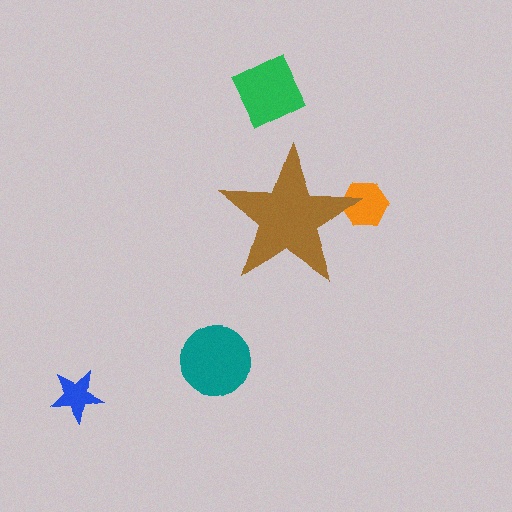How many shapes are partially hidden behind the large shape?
1 shape is partially hidden.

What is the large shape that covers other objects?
A brown star.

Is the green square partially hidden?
No, the green square is fully visible.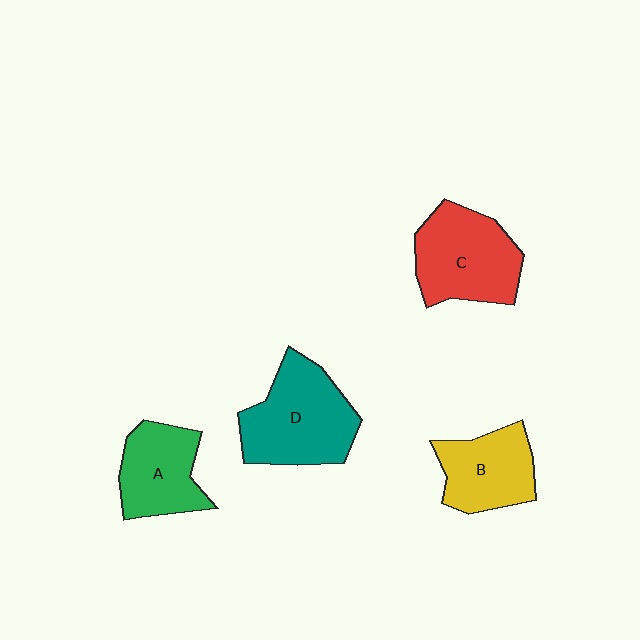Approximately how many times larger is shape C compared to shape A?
Approximately 1.3 times.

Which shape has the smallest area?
Shape A (green).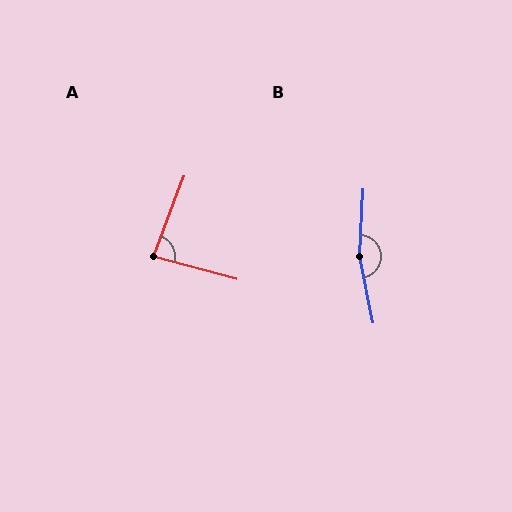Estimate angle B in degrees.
Approximately 166 degrees.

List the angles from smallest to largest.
A (85°), B (166°).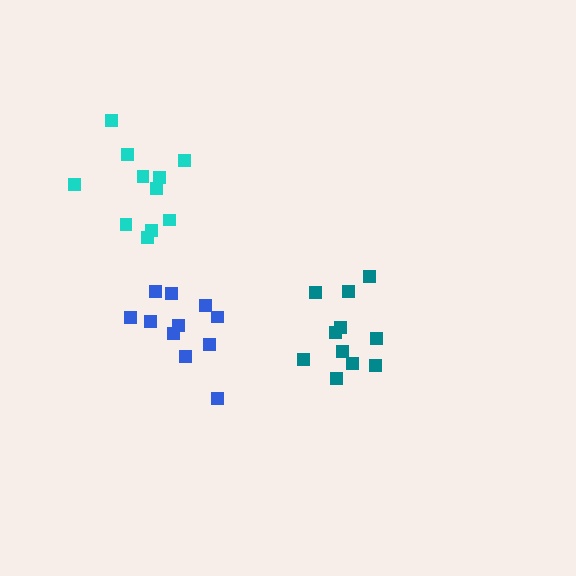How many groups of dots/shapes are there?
There are 3 groups.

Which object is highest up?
The cyan cluster is topmost.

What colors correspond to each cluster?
The clusters are colored: teal, blue, cyan.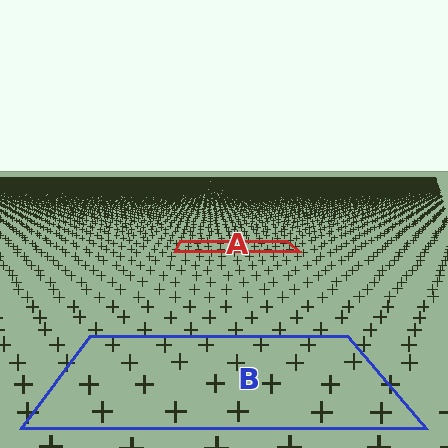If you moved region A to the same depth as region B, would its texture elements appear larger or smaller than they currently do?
They would appear larger. At a closer depth, the same texture elements are projected at a bigger on-screen size.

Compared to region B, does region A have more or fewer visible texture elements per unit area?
Region A has more texture elements per unit area — they are packed more densely because it is farther away.